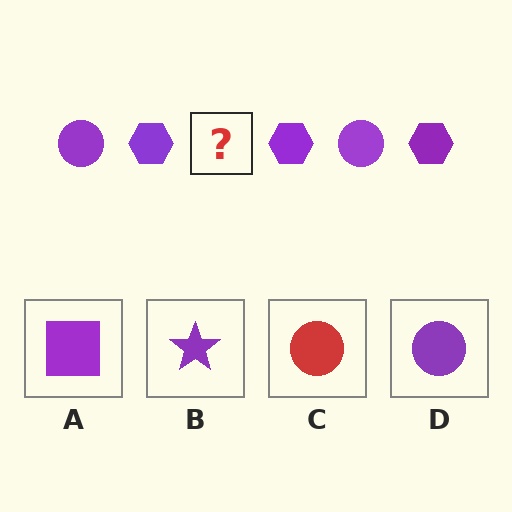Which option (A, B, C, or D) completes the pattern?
D.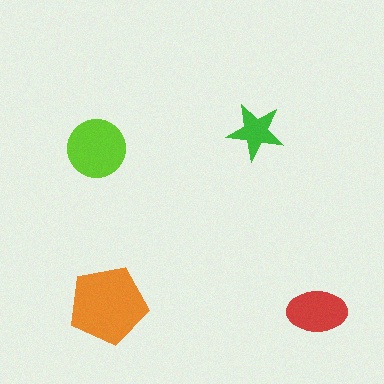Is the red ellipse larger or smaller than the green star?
Larger.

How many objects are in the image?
There are 4 objects in the image.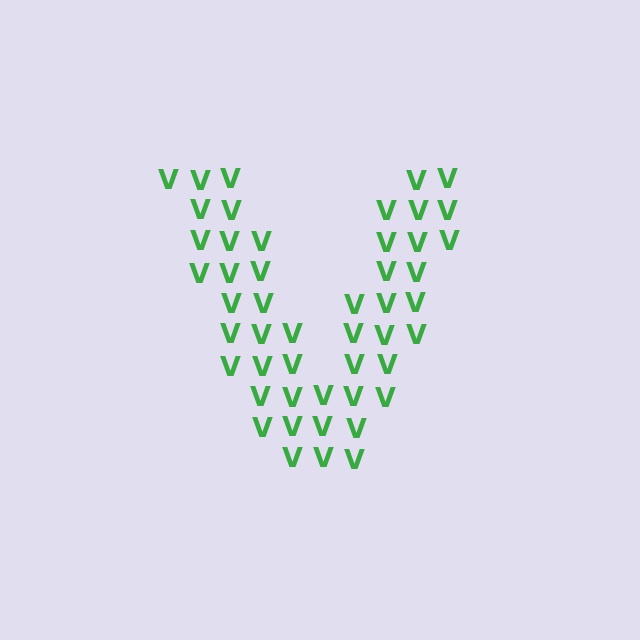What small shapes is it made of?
It is made of small letter V's.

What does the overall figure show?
The overall figure shows the letter V.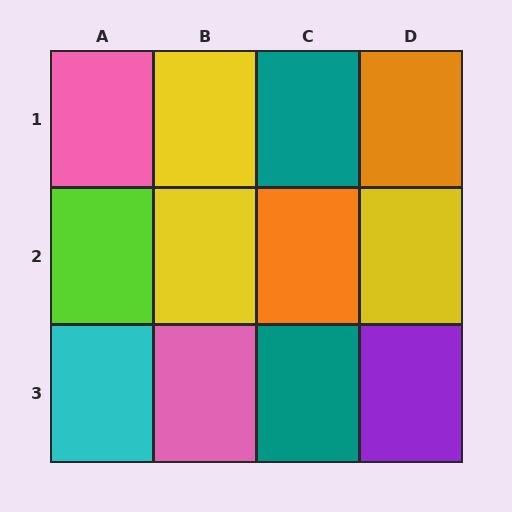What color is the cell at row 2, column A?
Lime.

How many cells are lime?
1 cell is lime.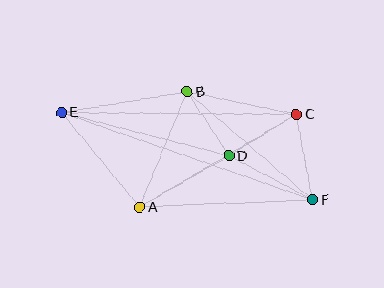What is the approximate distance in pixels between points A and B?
The distance between A and B is approximately 125 pixels.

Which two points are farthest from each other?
Points E and F are farthest from each other.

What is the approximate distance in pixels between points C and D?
The distance between C and D is approximately 79 pixels.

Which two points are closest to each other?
Points B and D are closest to each other.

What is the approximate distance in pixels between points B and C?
The distance between B and C is approximately 111 pixels.